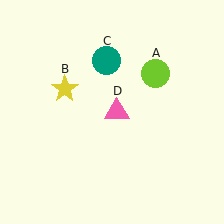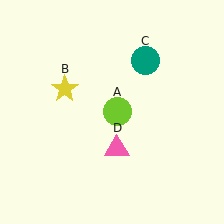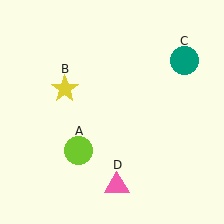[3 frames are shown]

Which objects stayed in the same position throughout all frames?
Yellow star (object B) remained stationary.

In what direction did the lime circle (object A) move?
The lime circle (object A) moved down and to the left.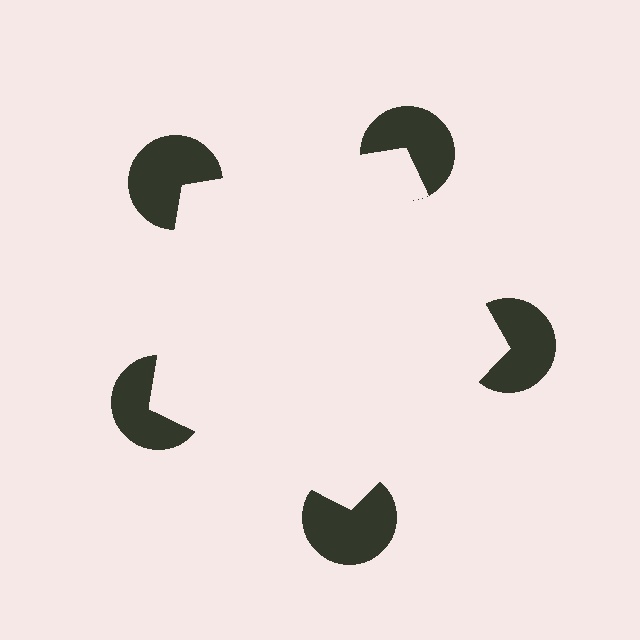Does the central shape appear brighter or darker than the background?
It typically appears slightly brighter than the background, even though no actual brightness change is drawn.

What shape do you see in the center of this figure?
An illusory pentagon — its edges are inferred from the aligned wedge cuts in the pac-man discs, not physically drawn.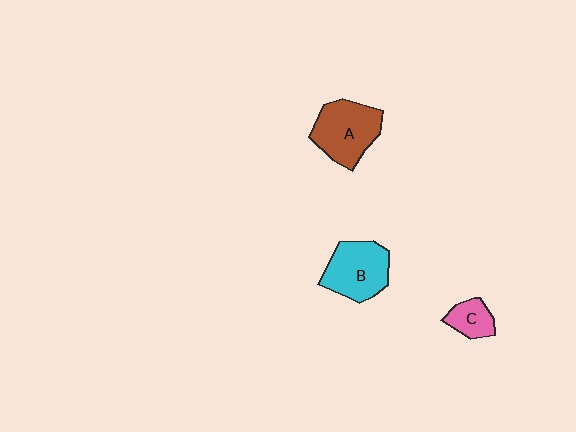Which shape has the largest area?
Shape A (brown).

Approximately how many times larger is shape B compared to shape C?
Approximately 2.1 times.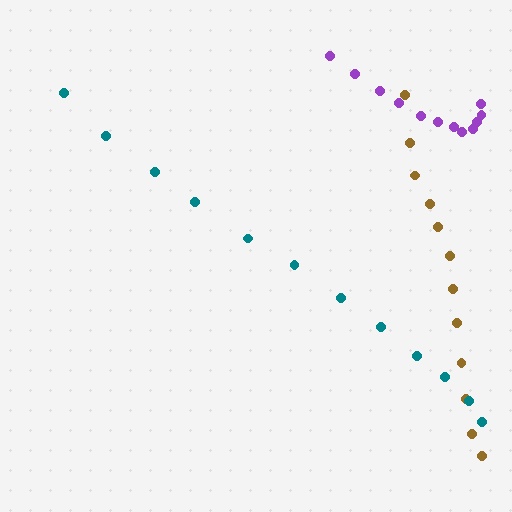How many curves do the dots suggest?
There are 3 distinct paths.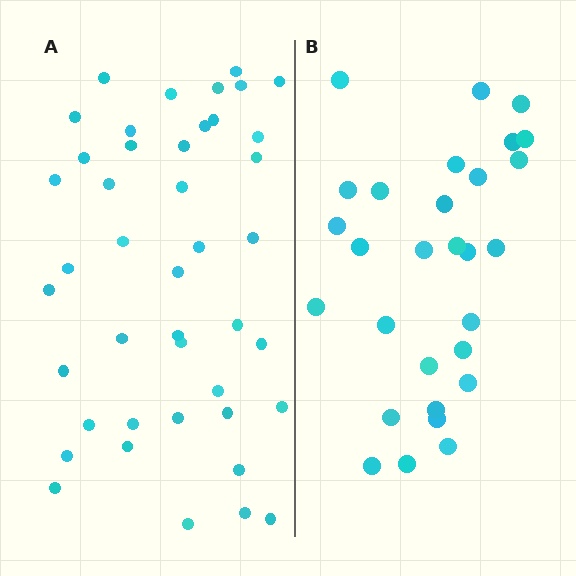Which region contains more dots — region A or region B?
Region A (the left region) has more dots.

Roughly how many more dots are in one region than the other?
Region A has approximately 15 more dots than region B.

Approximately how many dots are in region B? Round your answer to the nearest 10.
About 30 dots. (The exact count is 29, which rounds to 30.)